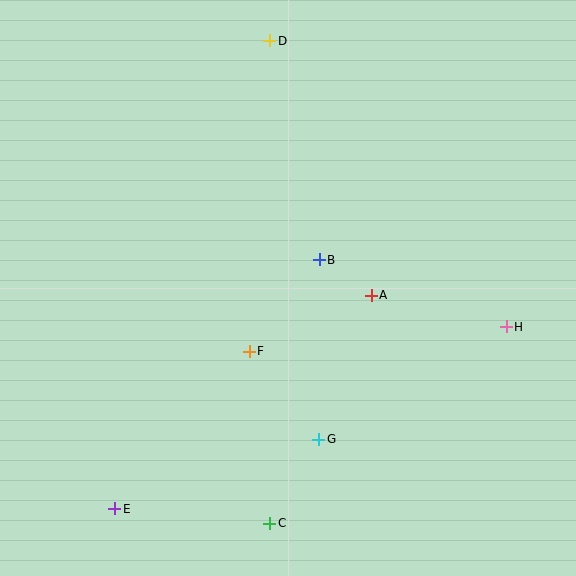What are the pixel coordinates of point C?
Point C is at (270, 523).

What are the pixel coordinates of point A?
Point A is at (371, 295).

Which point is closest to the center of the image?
Point B at (319, 260) is closest to the center.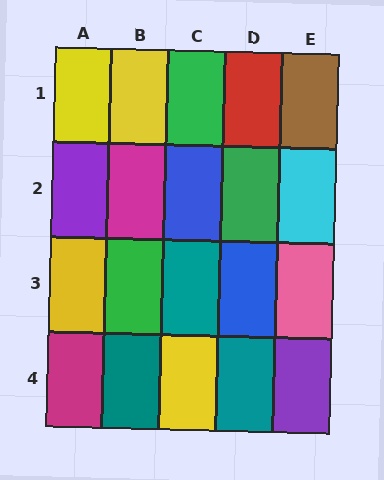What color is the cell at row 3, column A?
Yellow.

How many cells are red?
1 cell is red.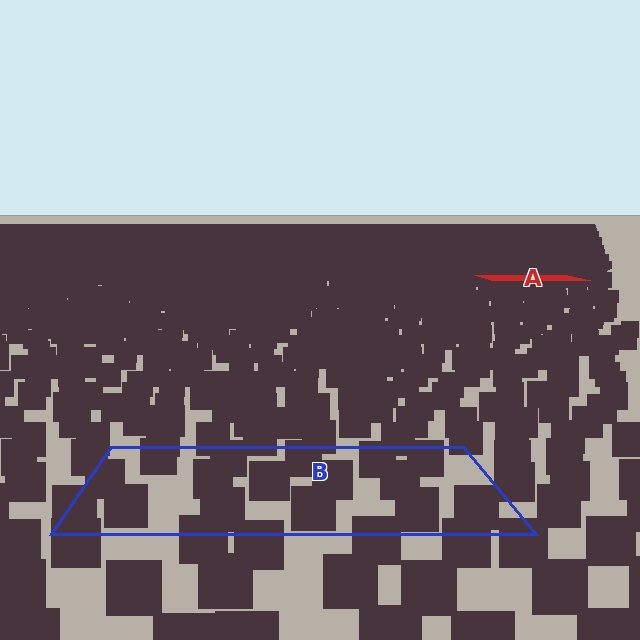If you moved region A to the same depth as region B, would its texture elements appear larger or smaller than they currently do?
They would appear larger. At a closer depth, the same texture elements are projected at a bigger on-screen size.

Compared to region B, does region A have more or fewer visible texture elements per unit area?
Region A has more texture elements per unit area — they are packed more densely because it is farther away.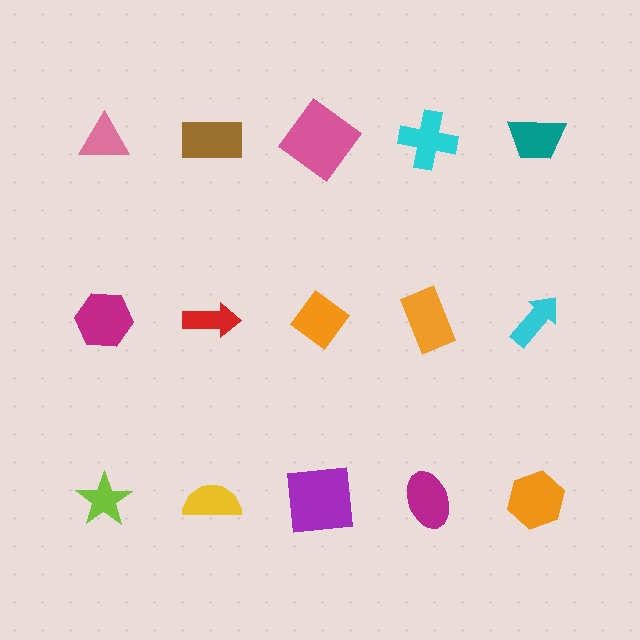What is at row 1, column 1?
A pink triangle.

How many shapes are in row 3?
5 shapes.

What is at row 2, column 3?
An orange diamond.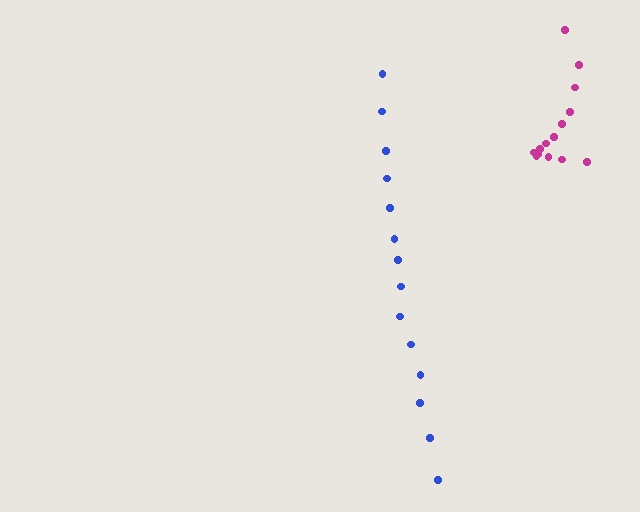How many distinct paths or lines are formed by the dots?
There are 2 distinct paths.